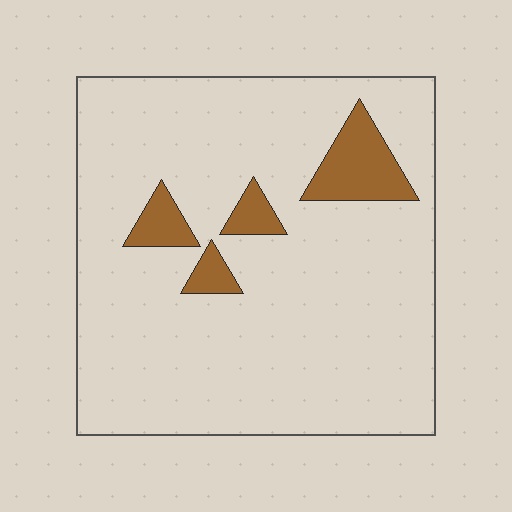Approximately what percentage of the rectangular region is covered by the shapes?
Approximately 10%.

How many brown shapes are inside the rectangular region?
4.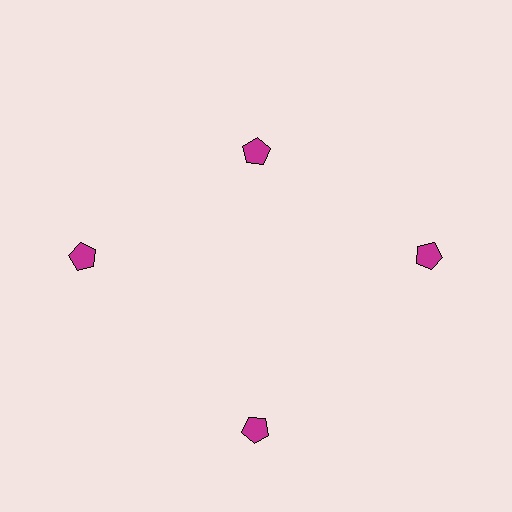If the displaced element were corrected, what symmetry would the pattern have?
It would have 4-fold rotational symmetry — the pattern would map onto itself every 90 degrees.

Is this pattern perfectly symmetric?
No. The 4 magenta pentagons are arranged in a ring, but one element near the 12 o'clock position is pulled inward toward the center, breaking the 4-fold rotational symmetry.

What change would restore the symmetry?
The symmetry would be restored by moving it outward, back onto the ring so that all 4 pentagons sit at equal angles and equal distance from the center.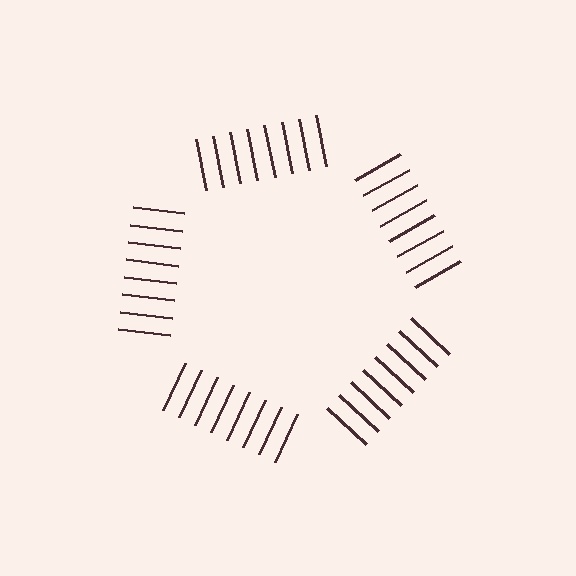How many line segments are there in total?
40 — 8 along each of the 5 edges.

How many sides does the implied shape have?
5 sides — the line-ends trace a pentagon.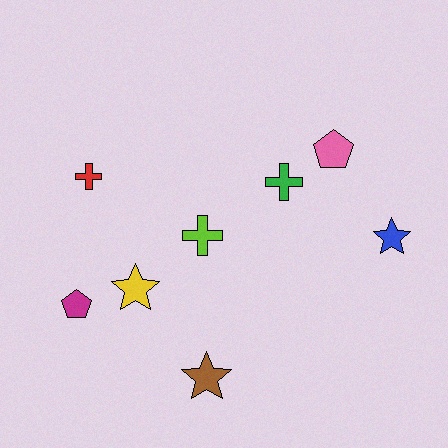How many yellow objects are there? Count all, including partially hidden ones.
There is 1 yellow object.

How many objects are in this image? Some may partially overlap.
There are 8 objects.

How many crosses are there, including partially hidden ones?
There are 3 crosses.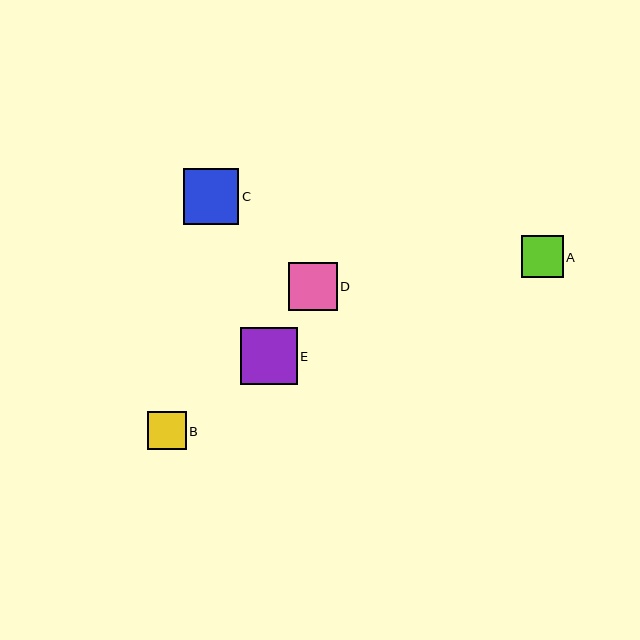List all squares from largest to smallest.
From largest to smallest: E, C, D, A, B.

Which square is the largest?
Square E is the largest with a size of approximately 57 pixels.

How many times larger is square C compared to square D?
Square C is approximately 1.2 times the size of square D.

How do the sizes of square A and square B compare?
Square A and square B are approximately the same size.